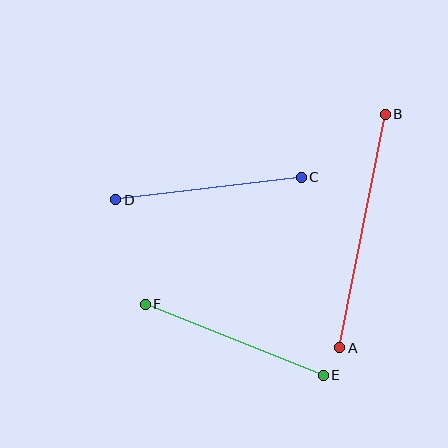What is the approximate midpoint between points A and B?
The midpoint is at approximately (362, 231) pixels.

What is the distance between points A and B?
The distance is approximately 238 pixels.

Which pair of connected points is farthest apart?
Points A and B are farthest apart.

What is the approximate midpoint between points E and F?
The midpoint is at approximately (234, 340) pixels.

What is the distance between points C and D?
The distance is approximately 187 pixels.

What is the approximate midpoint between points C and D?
The midpoint is at approximately (209, 188) pixels.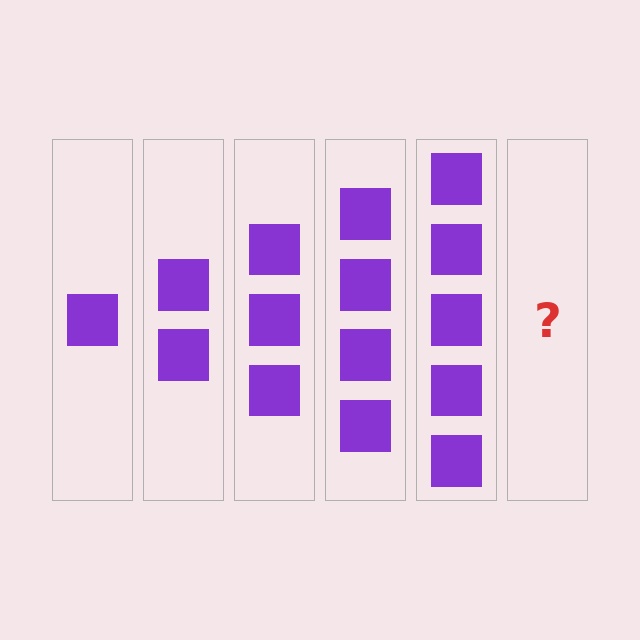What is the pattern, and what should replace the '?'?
The pattern is that each step adds one more square. The '?' should be 6 squares.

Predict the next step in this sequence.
The next step is 6 squares.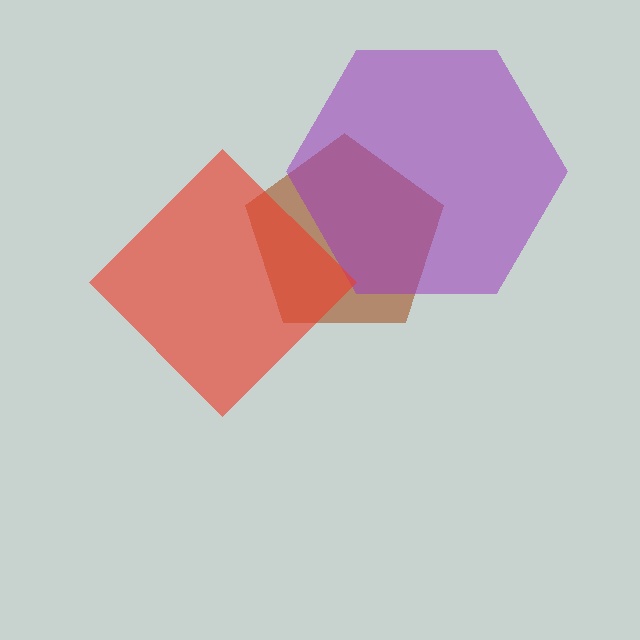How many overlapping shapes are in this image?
There are 3 overlapping shapes in the image.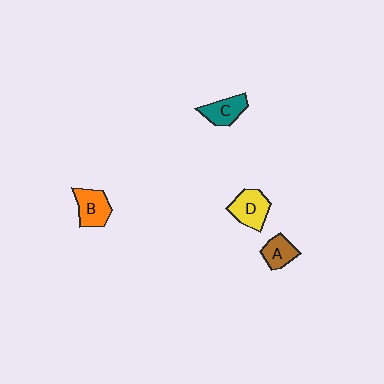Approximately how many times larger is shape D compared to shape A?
Approximately 1.4 times.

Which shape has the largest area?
Shape D (yellow).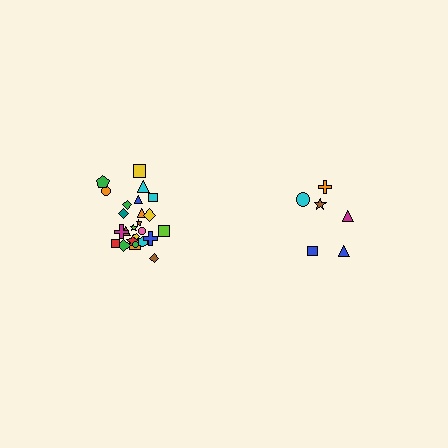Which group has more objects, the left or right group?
The left group.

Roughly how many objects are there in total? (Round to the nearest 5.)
Roughly 30 objects in total.